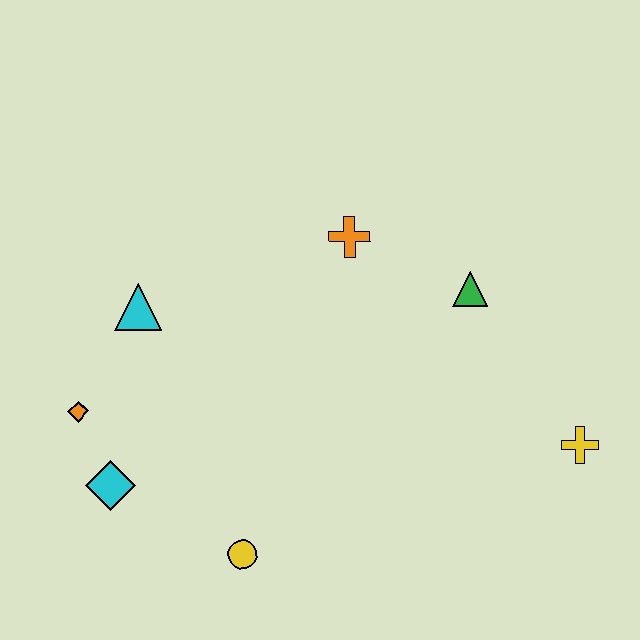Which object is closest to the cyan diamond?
The orange diamond is closest to the cyan diamond.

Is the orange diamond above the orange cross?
No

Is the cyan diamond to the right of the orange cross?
No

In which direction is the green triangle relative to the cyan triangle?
The green triangle is to the right of the cyan triangle.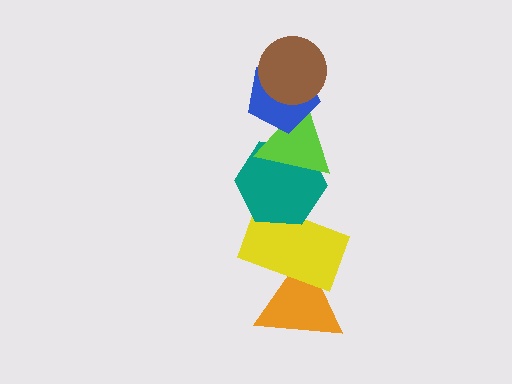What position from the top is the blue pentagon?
The blue pentagon is 2nd from the top.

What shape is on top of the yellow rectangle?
The teal hexagon is on top of the yellow rectangle.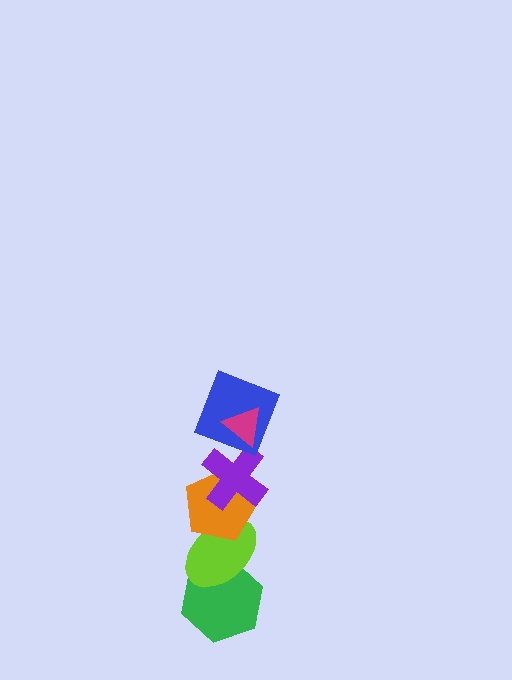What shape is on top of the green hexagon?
The lime ellipse is on top of the green hexagon.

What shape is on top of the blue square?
The magenta triangle is on top of the blue square.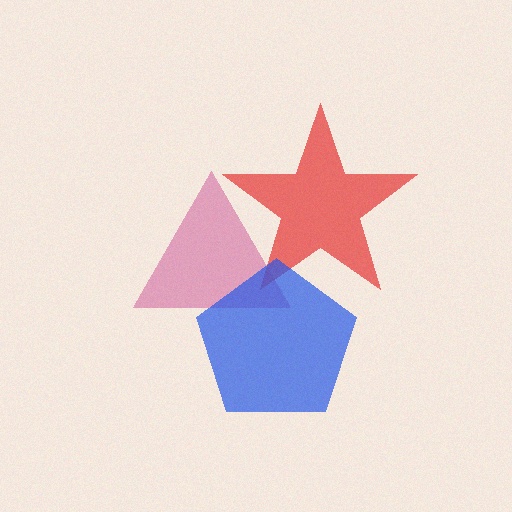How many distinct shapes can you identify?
There are 3 distinct shapes: a magenta triangle, a red star, a blue pentagon.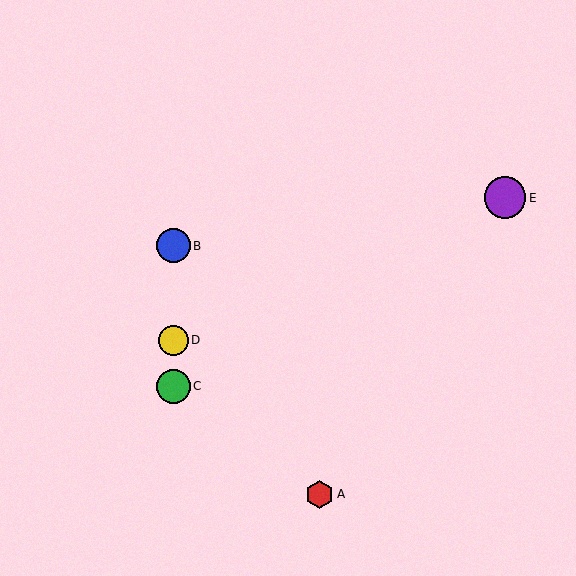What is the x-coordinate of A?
Object A is at x≈320.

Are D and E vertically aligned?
No, D is at x≈173 and E is at x≈505.